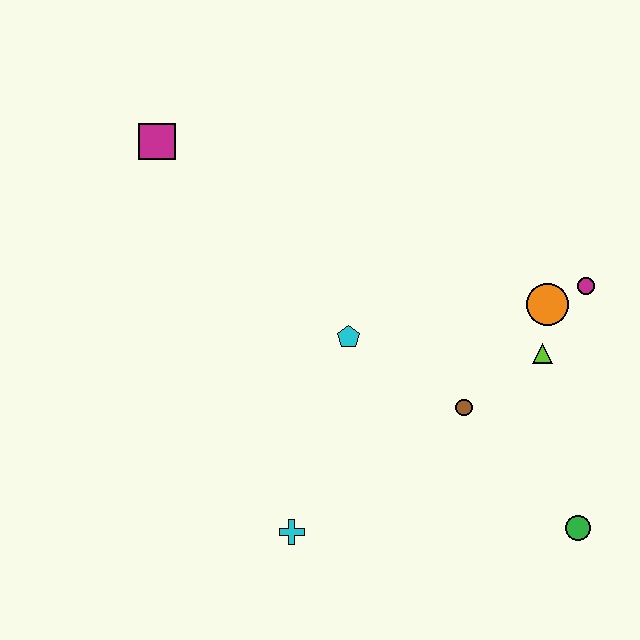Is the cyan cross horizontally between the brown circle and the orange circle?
No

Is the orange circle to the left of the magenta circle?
Yes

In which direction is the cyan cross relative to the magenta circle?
The cyan cross is to the left of the magenta circle.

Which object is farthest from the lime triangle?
The magenta square is farthest from the lime triangle.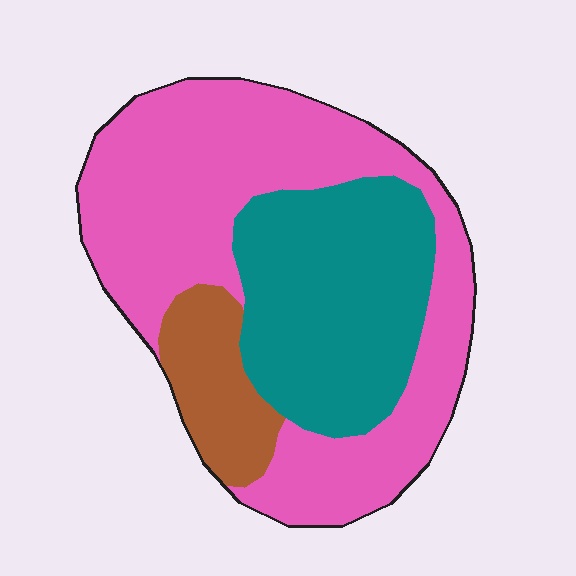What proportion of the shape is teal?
Teal covers 33% of the shape.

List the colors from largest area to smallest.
From largest to smallest: pink, teal, brown.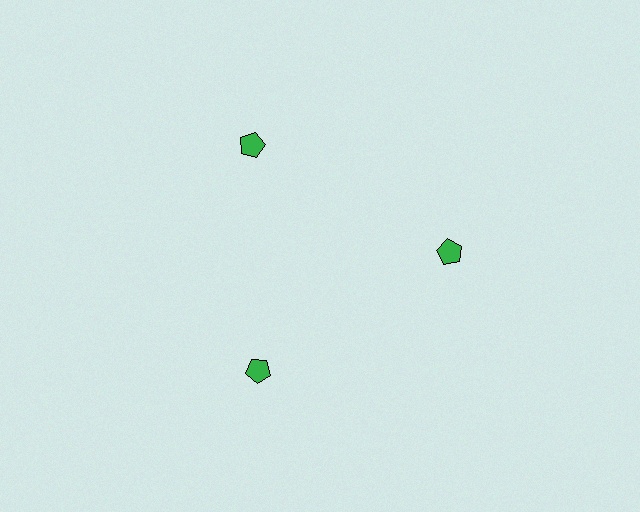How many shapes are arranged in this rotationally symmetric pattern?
There are 3 shapes, arranged in 3 groups of 1.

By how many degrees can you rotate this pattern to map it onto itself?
The pattern maps onto itself every 120 degrees of rotation.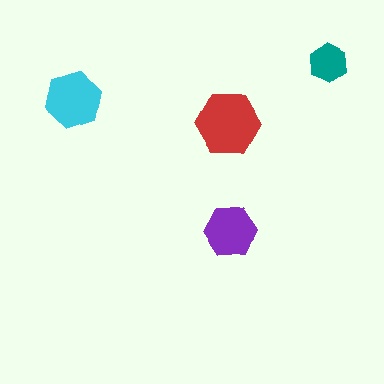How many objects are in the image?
There are 4 objects in the image.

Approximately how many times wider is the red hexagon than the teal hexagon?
About 1.5 times wider.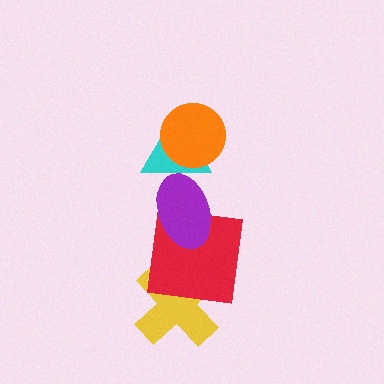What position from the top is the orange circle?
The orange circle is 1st from the top.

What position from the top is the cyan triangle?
The cyan triangle is 2nd from the top.